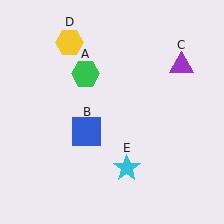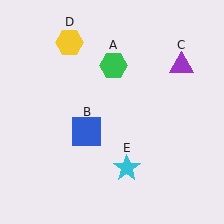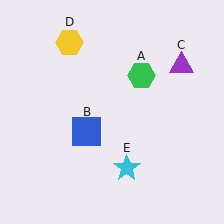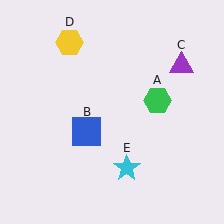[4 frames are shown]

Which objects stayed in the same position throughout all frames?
Blue square (object B) and purple triangle (object C) and yellow hexagon (object D) and cyan star (object E) remained stationary.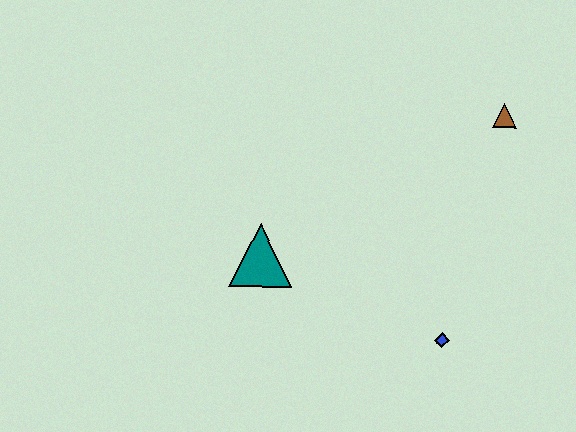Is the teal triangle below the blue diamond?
No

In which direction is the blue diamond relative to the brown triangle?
The blue diamond is below the brown triangle.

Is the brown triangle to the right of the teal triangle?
Yes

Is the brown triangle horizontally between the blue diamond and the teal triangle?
No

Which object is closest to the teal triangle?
The blue diamond is closest to the teal triangle.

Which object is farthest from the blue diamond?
The brown triangle is farthest from the blue diamond.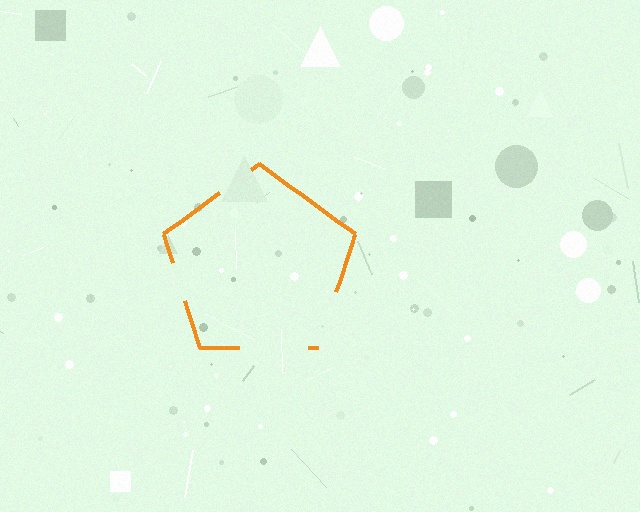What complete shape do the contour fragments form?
The contour fragments form a pentagon.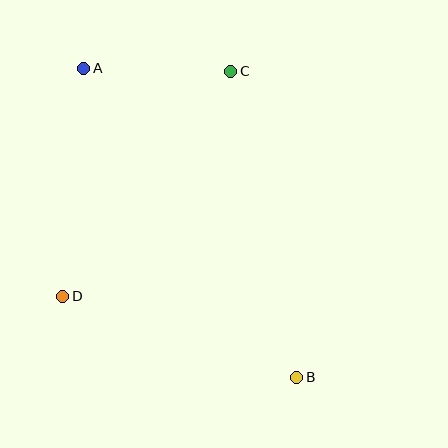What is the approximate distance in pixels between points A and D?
The distance between A and D is approximately 229 pixels.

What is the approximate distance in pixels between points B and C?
The distance between B and C is approximately 313 pixels.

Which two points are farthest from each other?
Points A and B are farthest from each other.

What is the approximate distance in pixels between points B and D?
The distance between B and D is approximately 248 pixels.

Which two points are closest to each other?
Points A and C are closest to each other.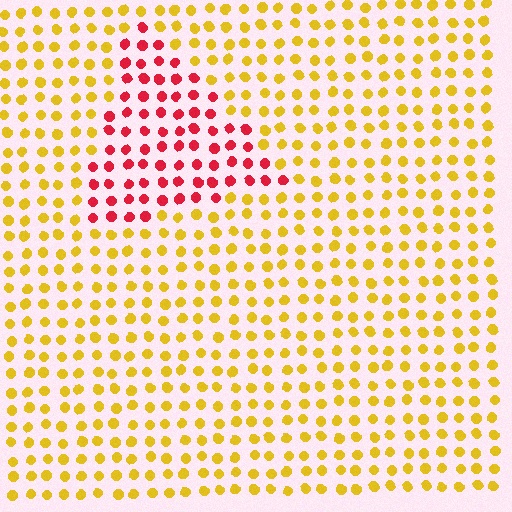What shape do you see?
I see a triangle.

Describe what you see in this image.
The image is filled with small yellow elements in a uniform arrangement. A triangle-shaped region is visible where the elements are tinted to a slightly different hue, forming a subtle color boundary.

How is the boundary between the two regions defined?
The boundary is defined purely by a slight shift in hue (about 60 degrees). Spacing, size, and orientation are identical on both sides.